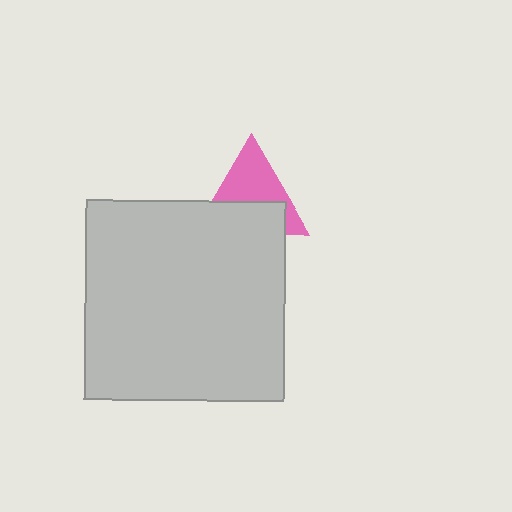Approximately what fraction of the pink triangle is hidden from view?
Roughly 47% of the pink triangle is hidden behind the light gray square.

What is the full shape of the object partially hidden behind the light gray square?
The partially hidden object is a pink triangle.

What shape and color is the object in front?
The object in front is a light gray square.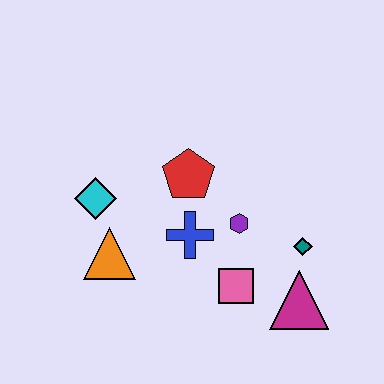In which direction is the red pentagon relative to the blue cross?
The red pentagon is above the blue cross.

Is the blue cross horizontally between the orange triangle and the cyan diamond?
No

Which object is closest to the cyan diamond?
The orange triangle is closest to the cyan diamond.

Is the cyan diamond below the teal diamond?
No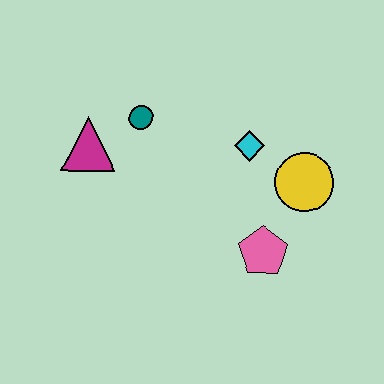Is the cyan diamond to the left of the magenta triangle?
No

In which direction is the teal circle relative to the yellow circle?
The teal circle is to the left of the yellow circle.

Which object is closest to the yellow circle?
The cyan diamond is closest to the yellow circle.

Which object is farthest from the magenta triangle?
The yellow circle is farthest from the magenta triangle.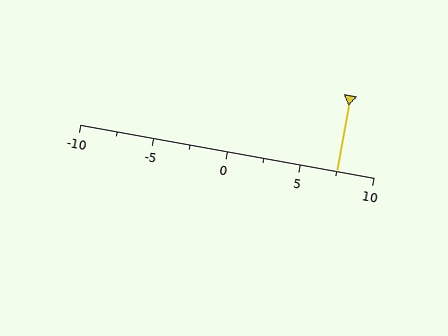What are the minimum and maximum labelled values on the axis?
The axis runs from -10 to 10.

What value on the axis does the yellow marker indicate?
The marker indicates approximately 7.5.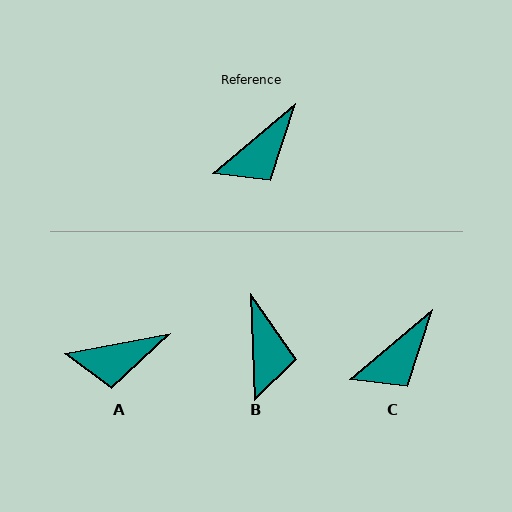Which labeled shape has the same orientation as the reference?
C.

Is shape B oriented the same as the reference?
No, it is off by about 52 degrees.